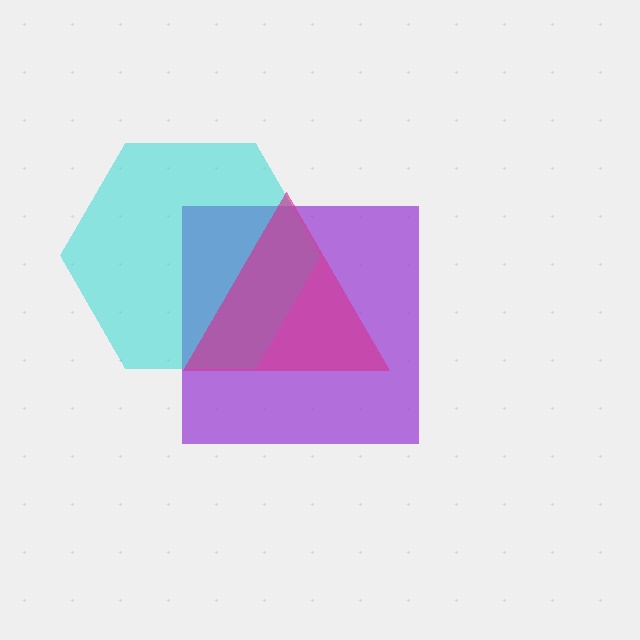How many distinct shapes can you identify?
There are 3 distinct shapes: a purple square, a cyan hexagon, a magenta triangle.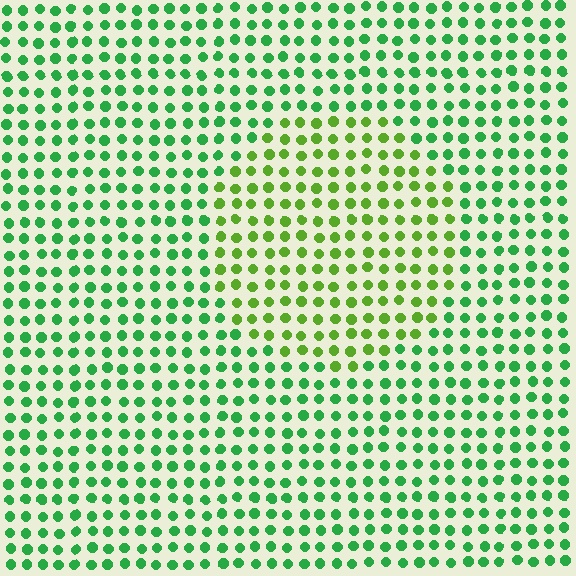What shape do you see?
I see a circle.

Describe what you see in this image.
The image is filled with small green elements in a uniform arrangement. A circle-shaped region is visible where the elements are tinted to a slightly different hue, forming a subtle color boundary.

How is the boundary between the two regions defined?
The boundary is defined purely by a slight shift in hue (about 35 degrees). Spacing, size, and orientation are identical on both sides.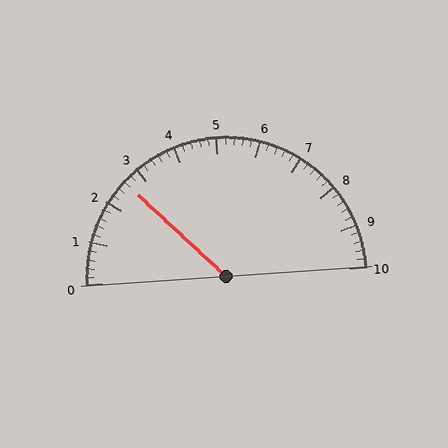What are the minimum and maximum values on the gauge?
The gauge ranges from 0 to 10.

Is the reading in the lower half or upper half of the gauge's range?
The reading is in the lower half of the range (0 to 10).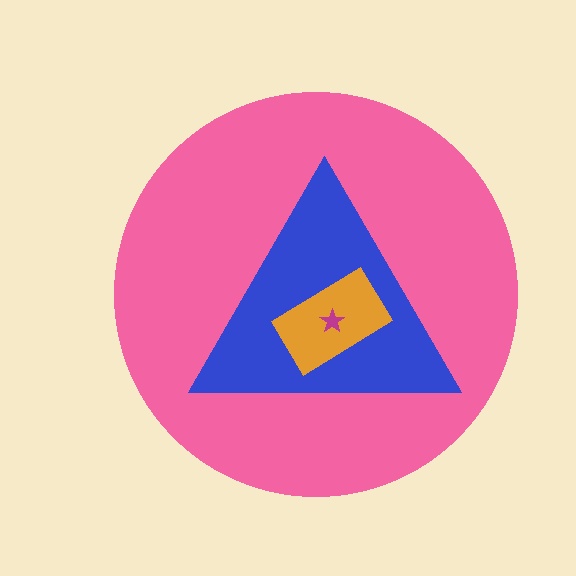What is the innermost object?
The magenta star.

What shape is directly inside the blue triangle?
The orange rectangle.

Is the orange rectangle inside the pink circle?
Yes.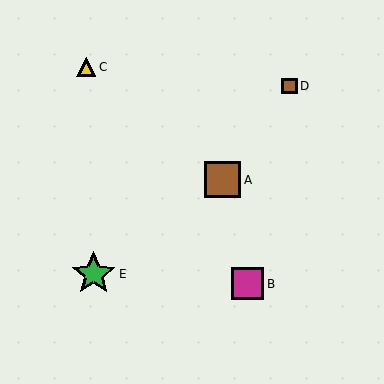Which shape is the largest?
The green star (labeled E) is the largest.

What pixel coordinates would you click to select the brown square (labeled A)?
Click at (222, 180) to select the brown square A.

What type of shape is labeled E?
Shape E is a green star.